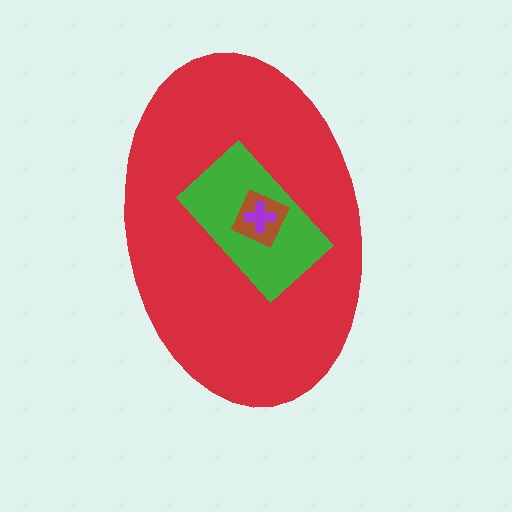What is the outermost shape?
The red ellipse.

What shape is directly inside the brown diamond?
The purple cross.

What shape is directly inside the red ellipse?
The green rectangle.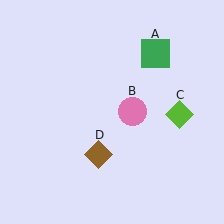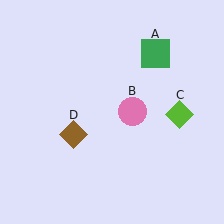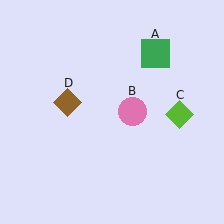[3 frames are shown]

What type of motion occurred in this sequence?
The brown diamond (object D) rotated clockwise around the center of the scene.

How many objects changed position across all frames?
1 object changed position: brown diamond (object D).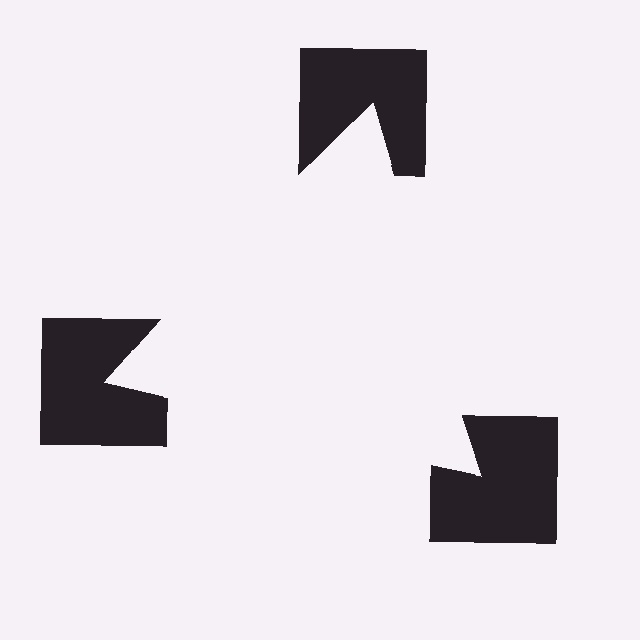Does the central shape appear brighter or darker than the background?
It typically appears slightly brighter than the background, even though no actual brightness change is drawn.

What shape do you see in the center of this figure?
An illusory triangle — its edges are inferred from the aligned wedge cuts in the notched squares, not physically drawn.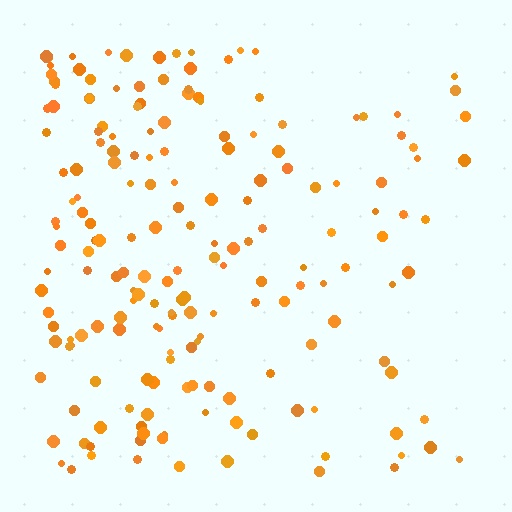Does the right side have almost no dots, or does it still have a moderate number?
Still a moderate number, just noticeably fewer than the left.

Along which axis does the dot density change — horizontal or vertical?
Horizontal.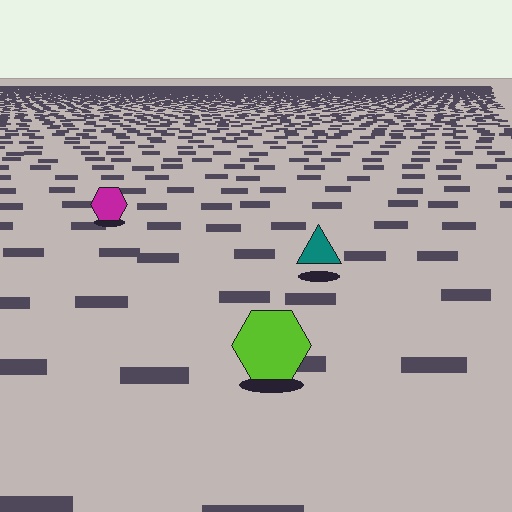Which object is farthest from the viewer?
The magenta hexagon is farthest from the viewer. It appears smaller and the ground texture around it is denser.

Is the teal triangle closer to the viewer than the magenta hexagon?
Yes. The teal triangle is closer — you can tell from the texture gradient: the ground texture is coarser near it.